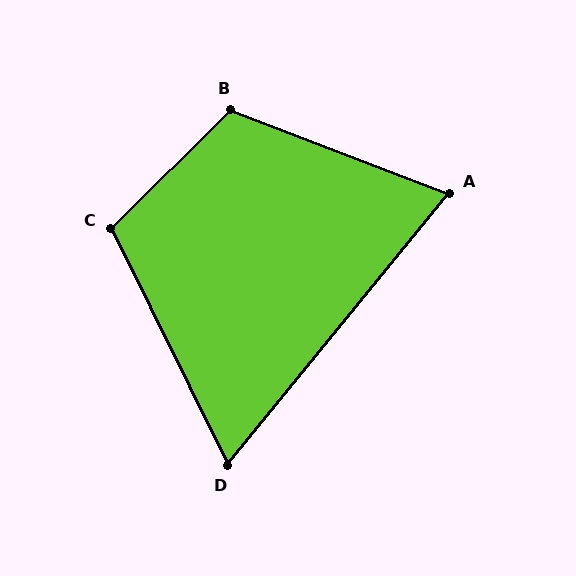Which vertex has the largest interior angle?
B, at approximately 114 degrees.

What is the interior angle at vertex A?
Approximately 72 degrees (acute).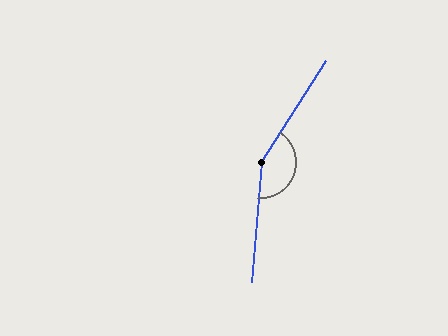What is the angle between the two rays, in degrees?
Approximately 152 degrees.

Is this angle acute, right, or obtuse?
It is obtuse.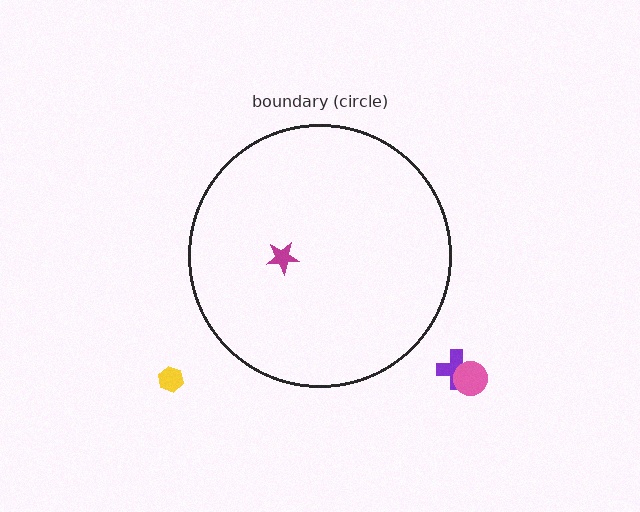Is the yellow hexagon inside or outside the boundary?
Outside.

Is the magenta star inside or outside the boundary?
Inside.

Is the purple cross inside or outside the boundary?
Outside.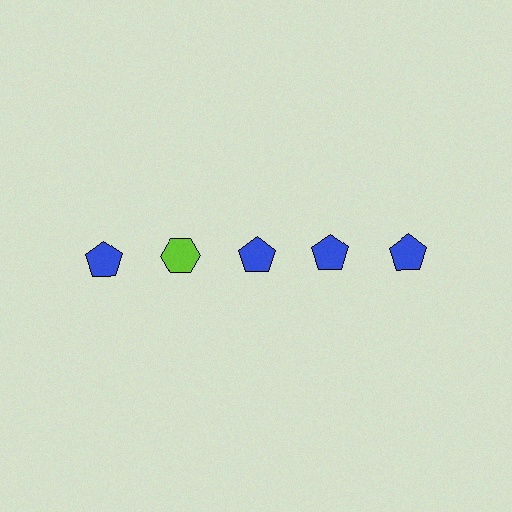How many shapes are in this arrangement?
There are 5 shapes arranged in a grid pattern.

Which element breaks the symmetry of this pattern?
The lime hexagon in the top row, second from left column breaks the symmetry. All other shapes are blue pentagons.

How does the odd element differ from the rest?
It differs in both color (lime instead of blue) and shape (hexagon instead of pentagon).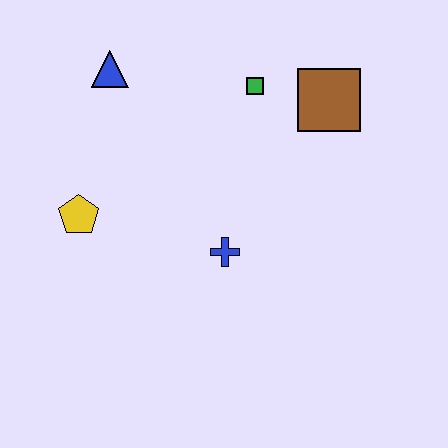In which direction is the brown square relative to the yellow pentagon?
The brown square is to the right of the yellow pentagon.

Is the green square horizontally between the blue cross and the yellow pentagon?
No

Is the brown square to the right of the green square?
Yes